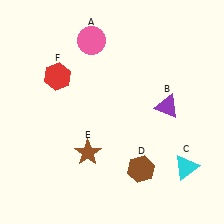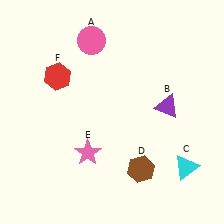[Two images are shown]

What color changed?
The star (E) changed from brown in Image 1 to pink in Image 2.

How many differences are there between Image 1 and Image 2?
There is 1 difference between the two images.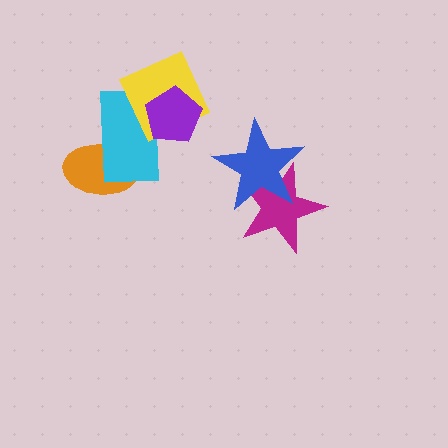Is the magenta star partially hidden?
Yes, it is partially covered by another shape.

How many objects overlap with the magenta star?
1 object overlaps with the magenta star.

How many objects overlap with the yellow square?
2 objects overlap with the yellow square.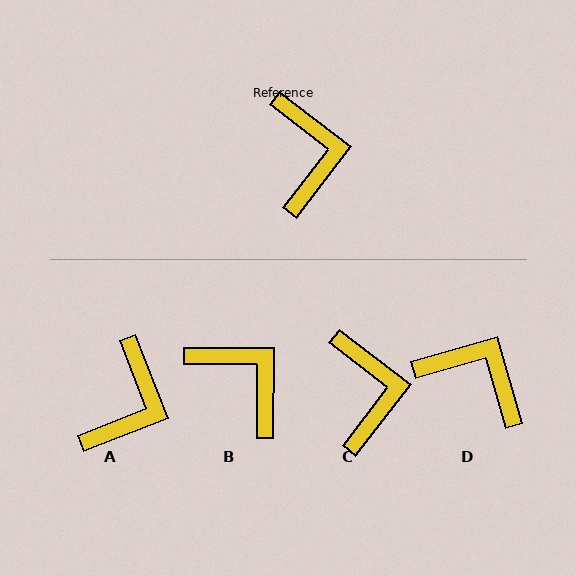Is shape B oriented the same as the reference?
No, it is off by about 37 degrees.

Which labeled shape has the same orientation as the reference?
C.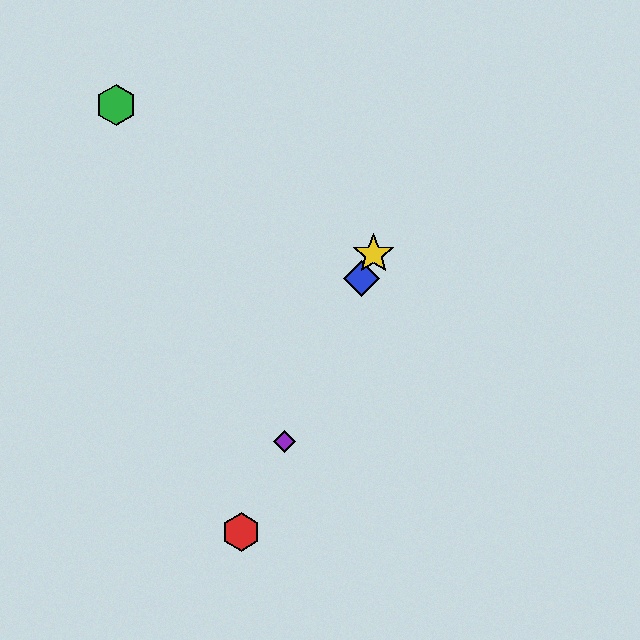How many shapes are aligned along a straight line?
4 shapes (the red hexagon, the blue diamond, the yellow star, the purple diamond) are aligned along a straight line.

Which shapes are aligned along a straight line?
The red hexagon, the blue diamond, the yellow star, the purple diamond are aligned along a straight line.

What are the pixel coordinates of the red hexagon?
The red hexagon is at (241, 532).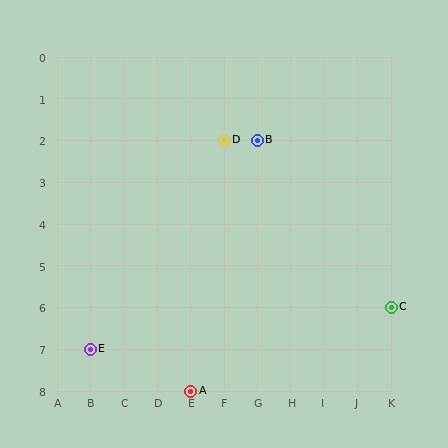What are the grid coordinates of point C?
Point C is at grid coordinates (K, 6).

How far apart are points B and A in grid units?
Points B and A are 2 columns and 6 rows apart (about 6.3 grid units diagonally).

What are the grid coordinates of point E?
Point E is at grid coordinates (B, 7).